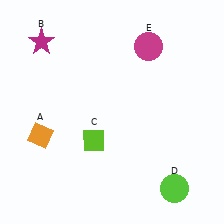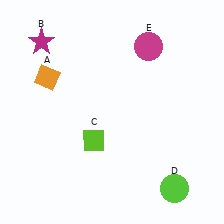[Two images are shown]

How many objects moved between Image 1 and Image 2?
1 object moved between the two images.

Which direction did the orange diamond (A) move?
The orange diamond (A) moved up.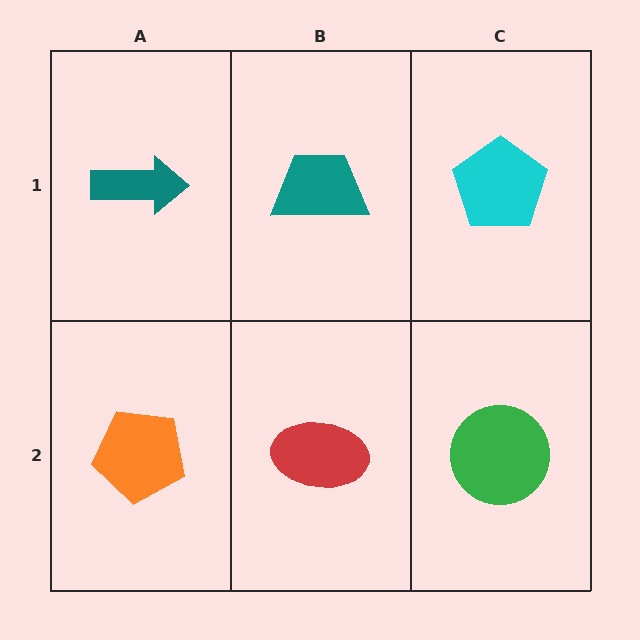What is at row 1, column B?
A teal trapezoid.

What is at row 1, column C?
A cyan pentagon.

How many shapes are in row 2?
3 shapes.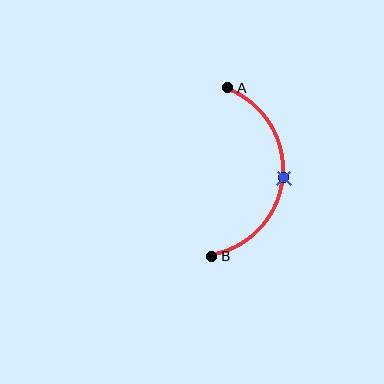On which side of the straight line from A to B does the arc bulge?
The arc bulges to the right of the straight line connecting A and B.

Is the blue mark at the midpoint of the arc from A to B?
Yes. The blue mark lies on the arc at equal arc-length from both A and B — it is the arc midpoint.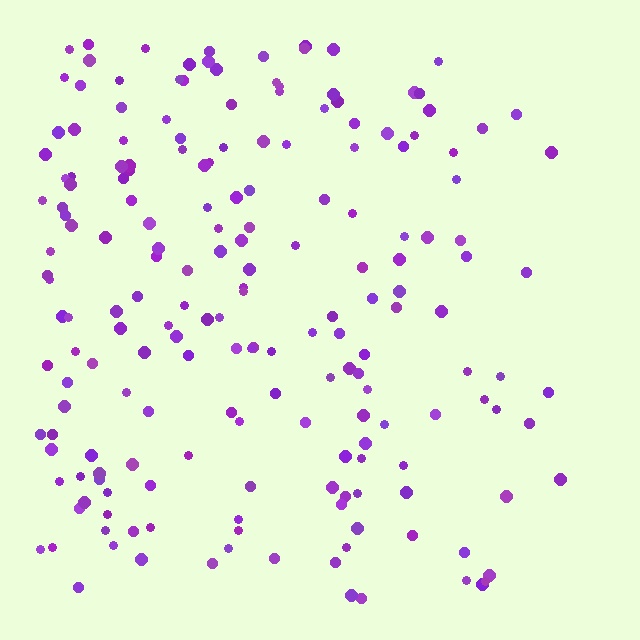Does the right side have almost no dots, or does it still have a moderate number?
Still a moderate number, just noticeably fewer than the left.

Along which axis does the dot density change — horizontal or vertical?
Horizontal.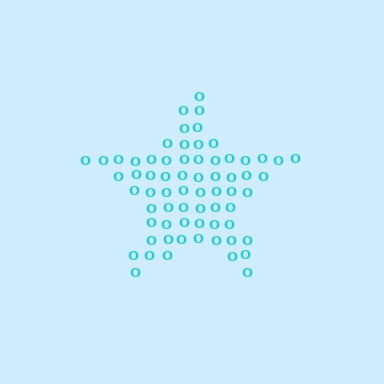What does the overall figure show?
The overall figure shows a star.